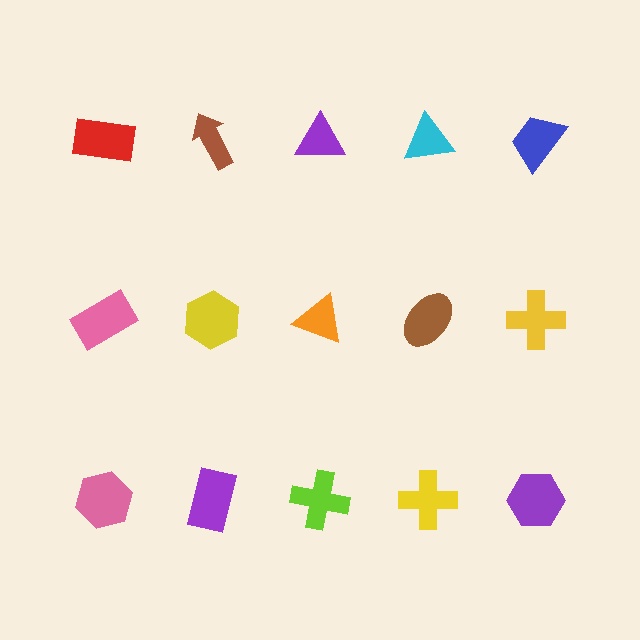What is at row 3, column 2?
A purple rectangle.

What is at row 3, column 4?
A yellow cross.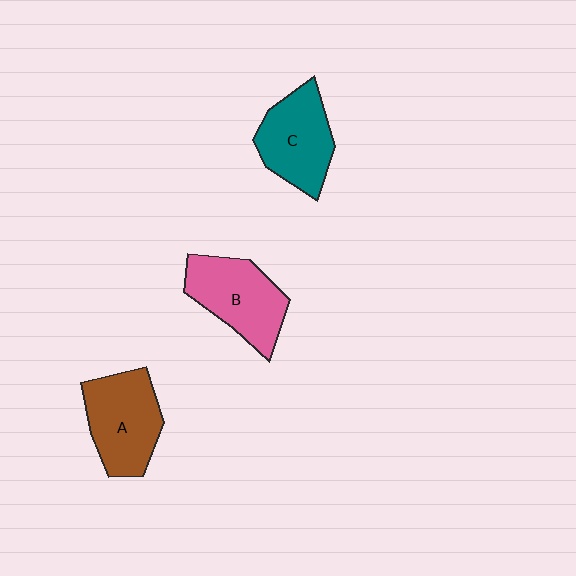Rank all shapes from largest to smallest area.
From largest to smallest: A (brown), B (pink), C (teal).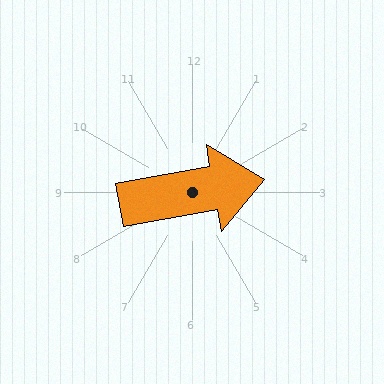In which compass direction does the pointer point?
East.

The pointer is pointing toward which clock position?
Roughly 3 o'clock.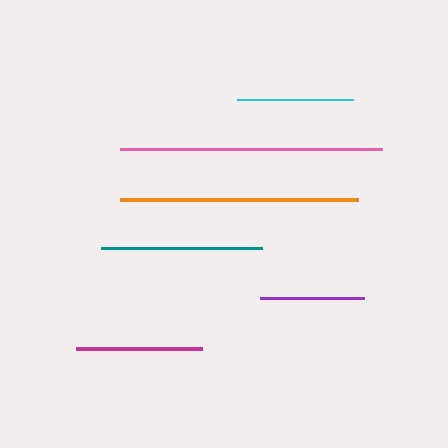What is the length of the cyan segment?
The cyan segment is approximately 117 pixels long.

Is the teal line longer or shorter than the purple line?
The teal line is longer than the purple line.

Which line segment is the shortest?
The purple line is the shortest at approximately 104 pixels.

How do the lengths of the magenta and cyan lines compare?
The magenta and cyan lines are approximately the same length.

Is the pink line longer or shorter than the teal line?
The pink line is longer than the teal line.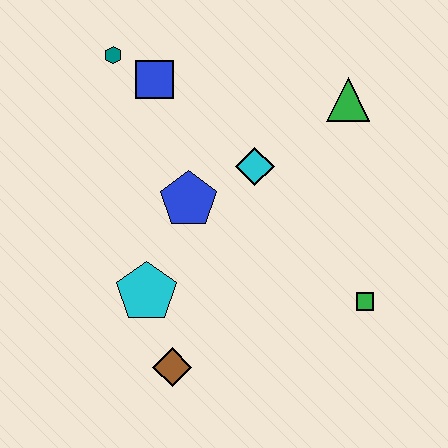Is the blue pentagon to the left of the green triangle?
Yes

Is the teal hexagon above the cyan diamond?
Yes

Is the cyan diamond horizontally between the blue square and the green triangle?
Yes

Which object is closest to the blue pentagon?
The cyan diamond is closest to the blue pentagon.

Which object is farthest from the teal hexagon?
The green square is farthest from the teal hexagon.